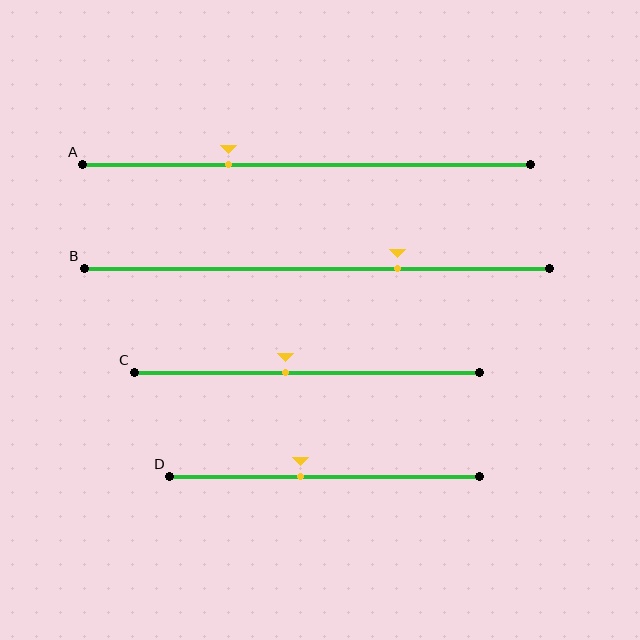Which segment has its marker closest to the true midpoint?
Segment C has its marker closest to the true midpoint.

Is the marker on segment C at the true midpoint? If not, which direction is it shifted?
No, the marker on segment C is shifted to the left by about 6% of the segment length.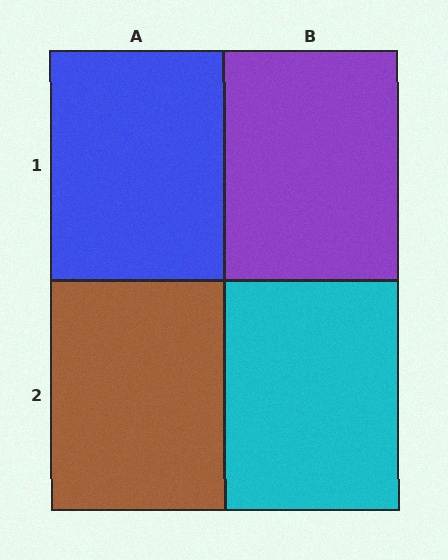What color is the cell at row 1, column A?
Blue.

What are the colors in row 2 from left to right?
Brown, cyan.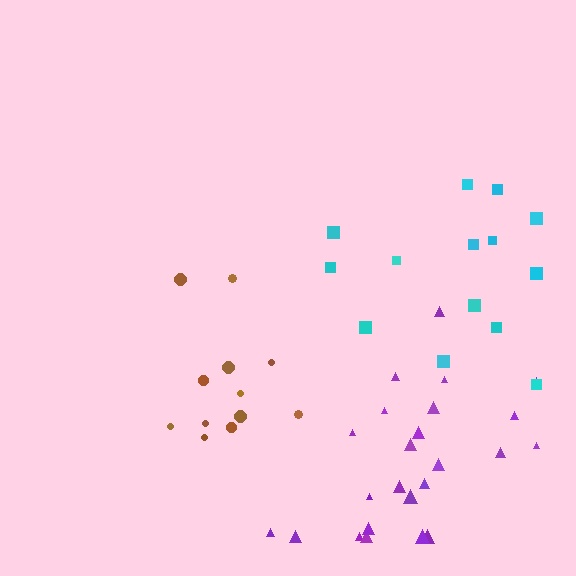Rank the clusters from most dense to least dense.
brown, purple, cyan.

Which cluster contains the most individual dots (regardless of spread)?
Purple (25).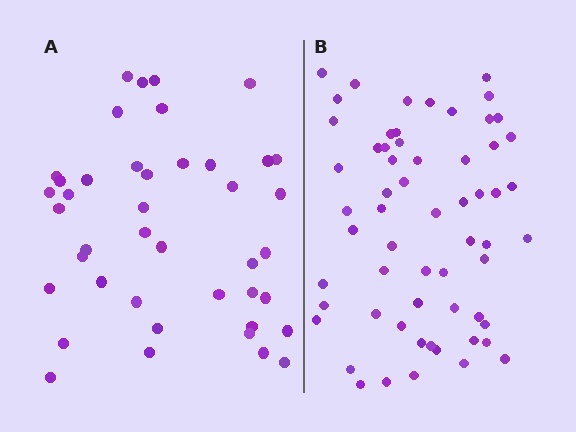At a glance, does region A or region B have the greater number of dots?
Region B (the right region) has more dots.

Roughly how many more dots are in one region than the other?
Region B has approximately 20 more dots than region A.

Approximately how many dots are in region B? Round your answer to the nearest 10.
About 60 dots.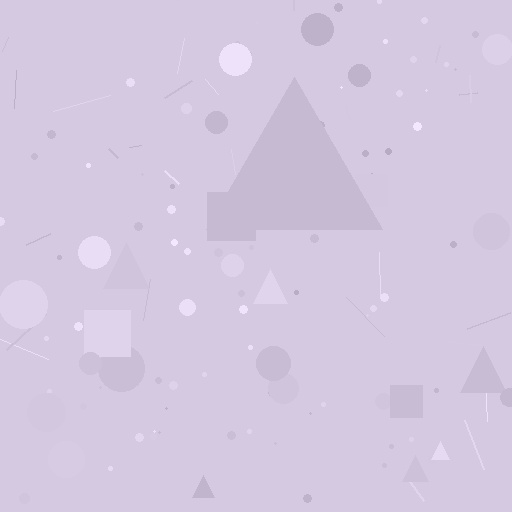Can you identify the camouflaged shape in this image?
The camouflaged shape is a triangle.